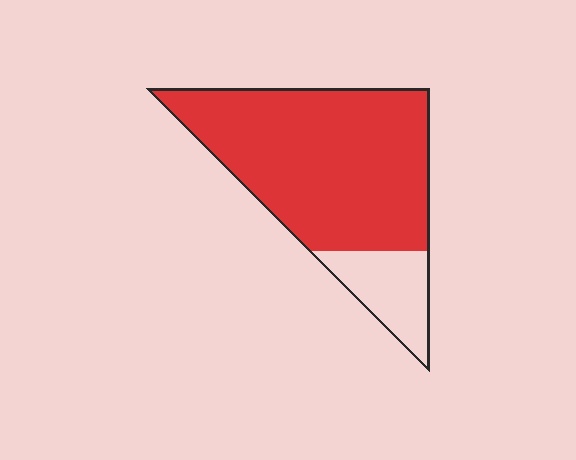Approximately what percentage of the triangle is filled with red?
Approximately 80%.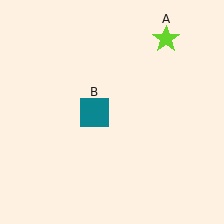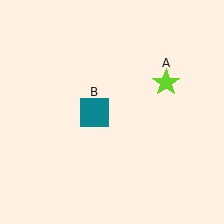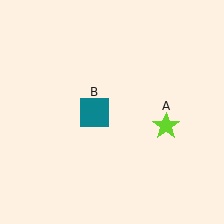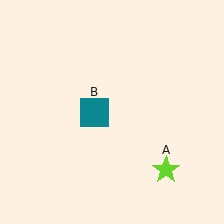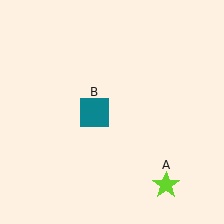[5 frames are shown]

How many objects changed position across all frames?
1 object changed position: lime star (object A).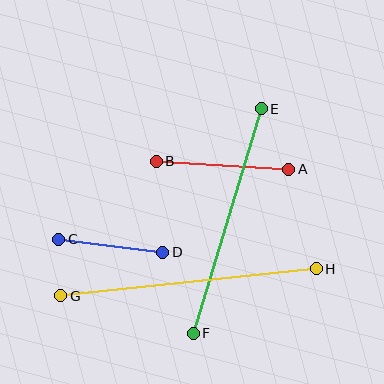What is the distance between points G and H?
The distance is approximately 257 pixels.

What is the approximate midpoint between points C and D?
The midpoint is at approximately (111, 246) pixels.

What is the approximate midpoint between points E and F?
The midpoint is at approximately (227, 221) pixels.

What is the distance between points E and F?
The distance is approximately 235 pixels.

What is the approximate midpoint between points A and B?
The midpoint is at approximately (222, 165) pixels.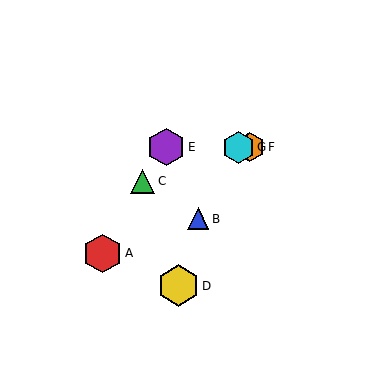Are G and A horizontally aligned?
No, G is at y≈147 and A is at y≈253.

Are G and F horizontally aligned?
Yes, both are at y≈147.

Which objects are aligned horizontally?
Objects E, F, G are aligned horizontally.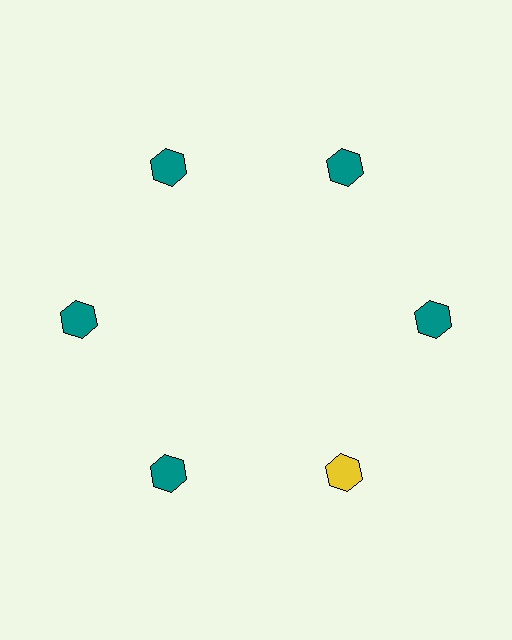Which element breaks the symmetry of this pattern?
The yellow hexagon at roughly the 5 o'clock position breaks the symmetry. All other shapes are teal hexagons.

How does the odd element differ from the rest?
It has a different color: yellow instead of teal.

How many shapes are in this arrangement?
There are 6 shapes arranged in a ring pattern.